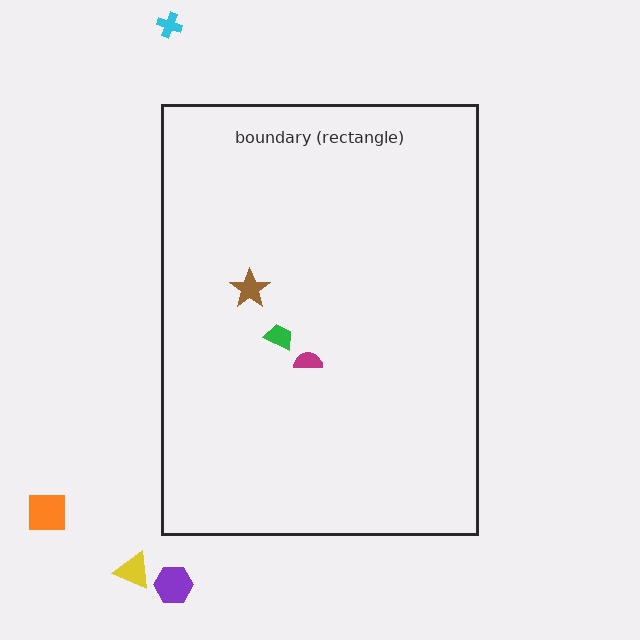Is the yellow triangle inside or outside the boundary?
Outside.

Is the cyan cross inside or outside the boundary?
Outside.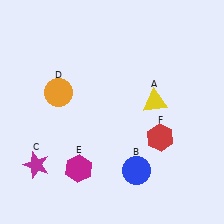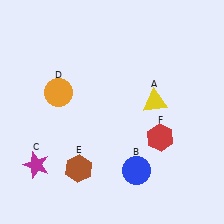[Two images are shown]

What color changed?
The hexagon (E) changed from magenta in Image 1 to brown in Image 2.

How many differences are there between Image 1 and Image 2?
There is 1 difference between the two images.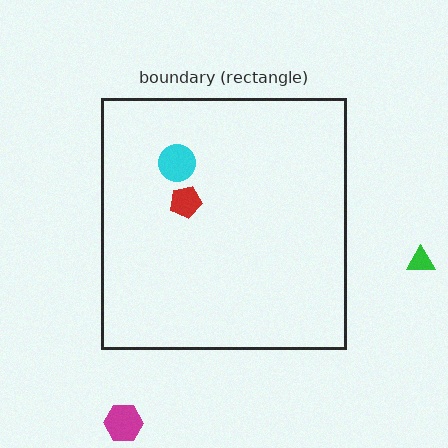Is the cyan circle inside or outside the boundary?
Inside.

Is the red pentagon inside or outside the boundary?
Inside.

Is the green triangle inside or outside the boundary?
Outside.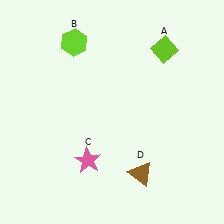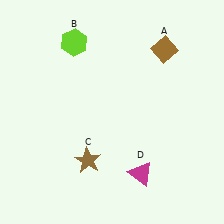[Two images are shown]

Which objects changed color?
A changed from lime to brown. C changed from pink to brown. D changed from brown to magenta.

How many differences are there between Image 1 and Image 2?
There are 3 differences between the two images.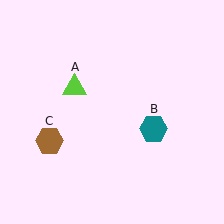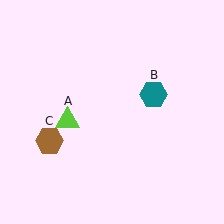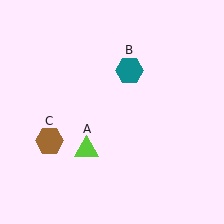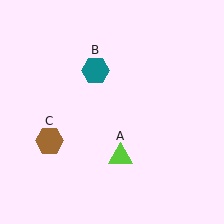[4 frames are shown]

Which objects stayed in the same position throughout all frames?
Brown hexagon (object C) remained stationary.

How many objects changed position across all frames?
2 objects changed position: lime triangle (object A), teal hexagon (object B).